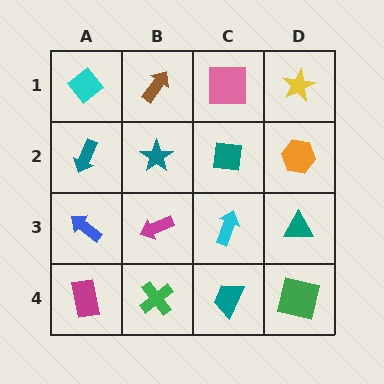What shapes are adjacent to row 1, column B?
A teal star (row 2, column B), a cyan diamond (row 1, column A), a pink square (row 1, column C).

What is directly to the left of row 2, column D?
A teal square.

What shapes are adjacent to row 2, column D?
A yellow star (row 1, column D), a teal triangle (row 3, column D), a teal square (row 2, column C).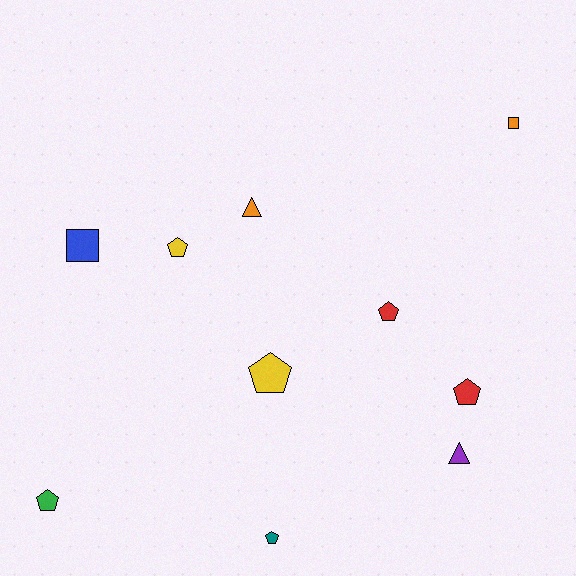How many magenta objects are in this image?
There are no magenta objects.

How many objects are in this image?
There are 10 objects.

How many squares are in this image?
There are 2 squares.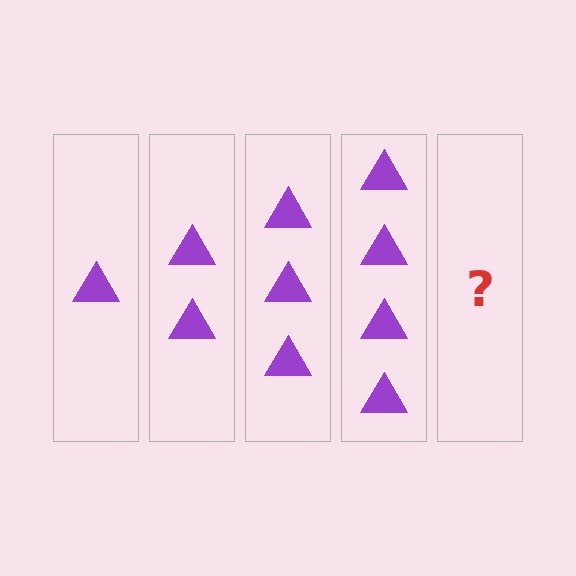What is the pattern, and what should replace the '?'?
The pattern is that each step adds one more triangle. The '?' should be 5 triangles.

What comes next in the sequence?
The next element should be 5 triangles.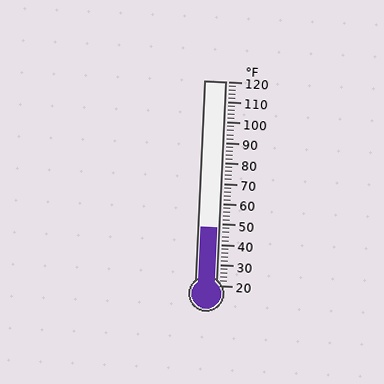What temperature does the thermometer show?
The thermometer shows approximately 48°F.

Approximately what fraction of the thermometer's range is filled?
The thermometer is filled to approximately 30% of its range.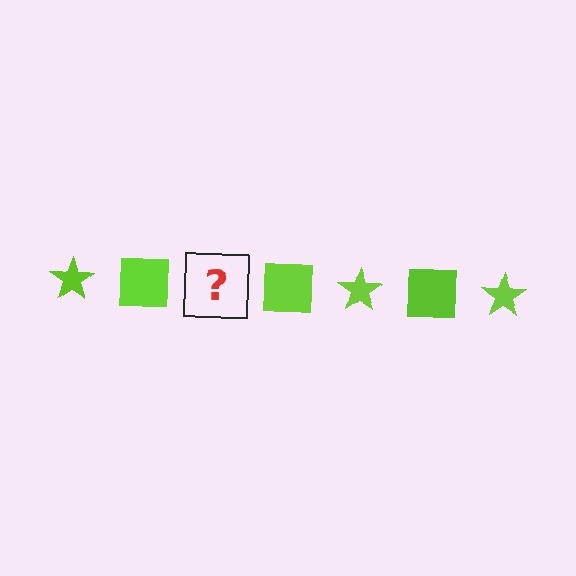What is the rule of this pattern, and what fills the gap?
The rule is that the pattern cycles through star, square shapes in lime. The gap should be filled with a lime star.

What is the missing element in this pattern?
The missing element is a lime star.